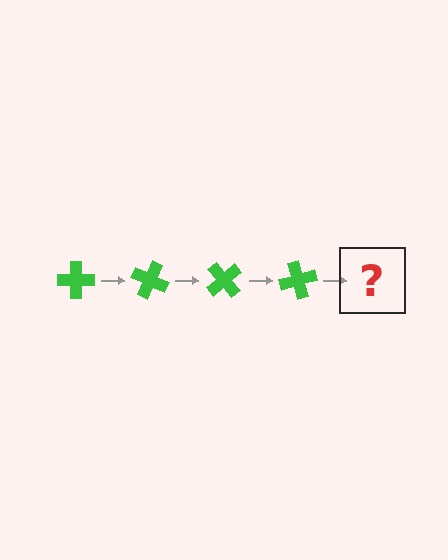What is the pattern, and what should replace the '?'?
The pattern is that the cross rotates 25 degrees each step. The '?' should be a green cross rotated 100 degrees.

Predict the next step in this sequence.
The next step is a green cross rotated 100 degrees.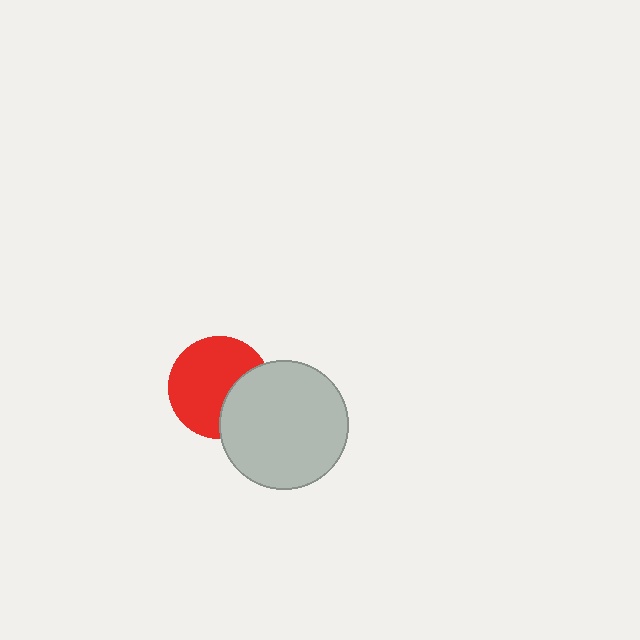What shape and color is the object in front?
The object in front is a light gray circle.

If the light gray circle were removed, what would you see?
You would see the complete red circle.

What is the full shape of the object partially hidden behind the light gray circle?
The partially hidden object is a red circle.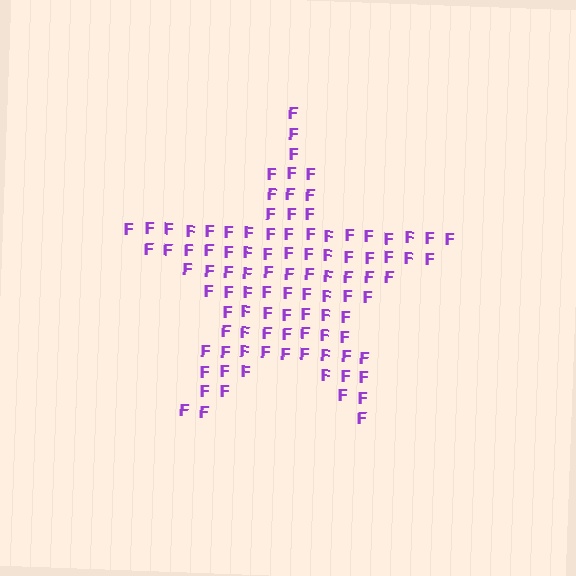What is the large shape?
The large shape is a star.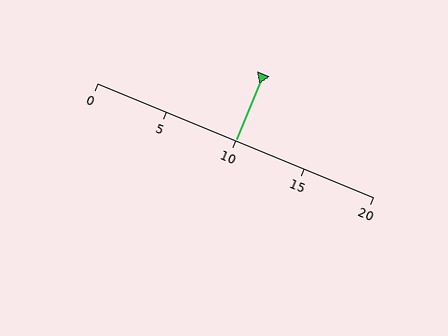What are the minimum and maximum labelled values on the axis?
The axis runs from 0 to 20.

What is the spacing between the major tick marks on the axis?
The major ticks are spaced 5 apart.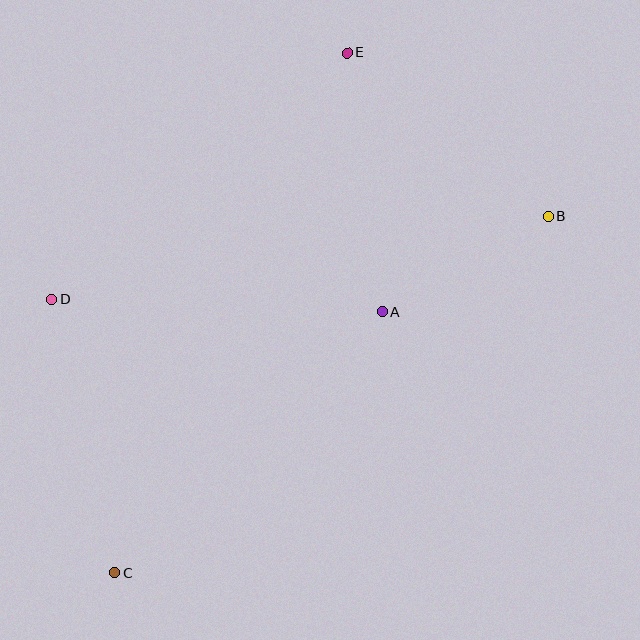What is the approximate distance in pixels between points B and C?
The distance between B and C is approximately 562 pixels.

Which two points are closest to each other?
Points A and B are closest to each other.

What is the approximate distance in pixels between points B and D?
The distance between B and D is approximately 504 pixels.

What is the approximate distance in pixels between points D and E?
The distance between D and E is approximately 385 pixels.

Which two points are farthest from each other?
Points C and E are farthest from each other.